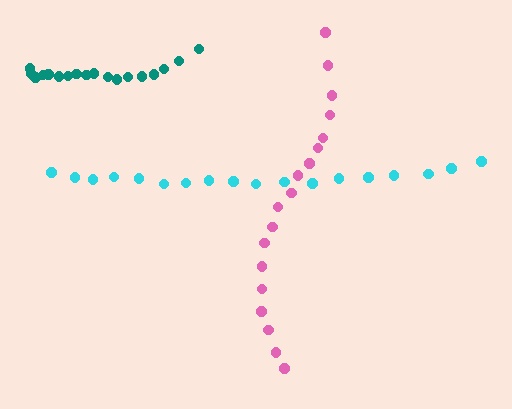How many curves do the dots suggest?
There are 3 distinct paths.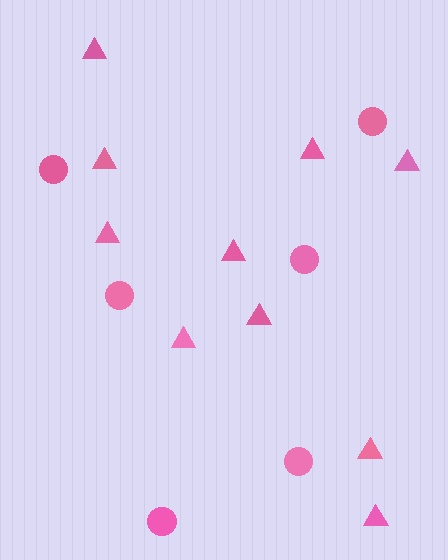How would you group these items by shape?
There are 2 groups: one group of circles (6) and one group of triangles (10).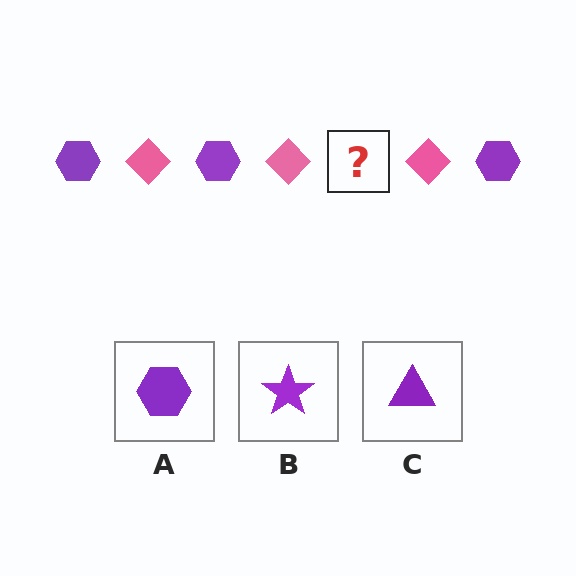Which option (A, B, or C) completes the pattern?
A.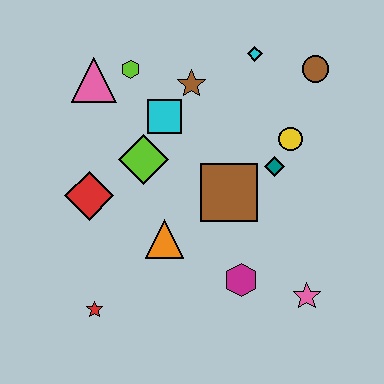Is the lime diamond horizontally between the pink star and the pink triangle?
Yes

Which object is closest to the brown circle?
The cyan diamond is closest to the brown circle.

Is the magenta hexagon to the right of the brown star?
Yes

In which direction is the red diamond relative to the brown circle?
The red diamond is to the left of the brown circle.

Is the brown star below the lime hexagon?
Yes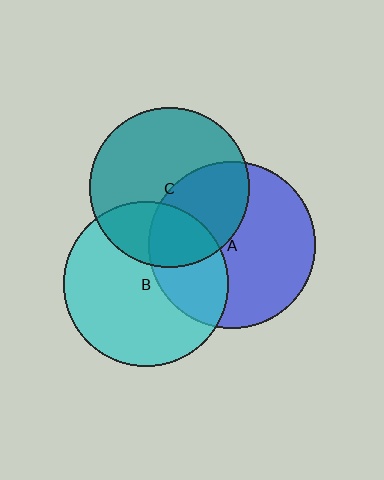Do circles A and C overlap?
Yes.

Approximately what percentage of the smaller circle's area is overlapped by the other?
Approximately 40%.